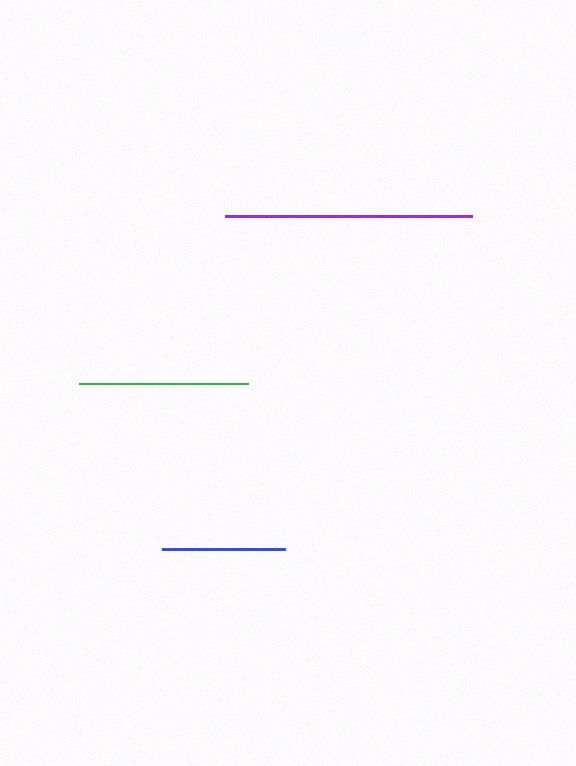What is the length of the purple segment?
The purple segment is approximately 247 pixels long.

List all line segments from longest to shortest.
From longest to shortest: purple, green, blue.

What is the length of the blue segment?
The blue segment is approximately 123 pixels long.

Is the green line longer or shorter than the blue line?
The green line is longer than the blue line.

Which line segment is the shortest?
The blue line is the shortest at approximately 123 pixels.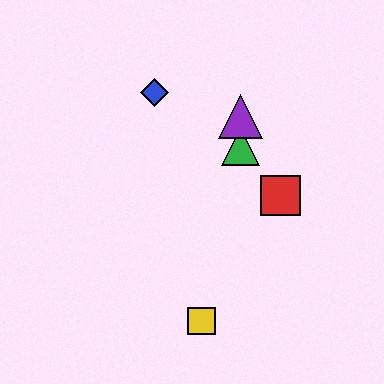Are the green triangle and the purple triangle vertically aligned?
Yes, both are at x≈241.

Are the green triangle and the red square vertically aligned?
No, the green triangle is at x≈241 and the red square is at x≈280.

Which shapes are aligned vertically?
The green triangle, the purple triangle are aligned vertically.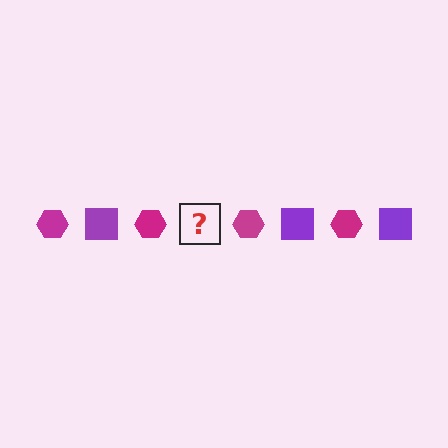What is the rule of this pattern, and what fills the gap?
The rule is that the pattern alternates between magenta hexagon and purple square. The gap should be filled with a purple square.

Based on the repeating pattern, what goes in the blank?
The blank should be a purple square.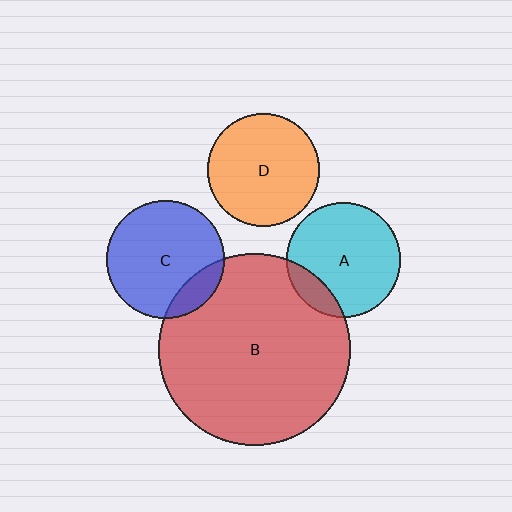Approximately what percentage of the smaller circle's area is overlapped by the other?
Approximately 15%.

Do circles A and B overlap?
Yes.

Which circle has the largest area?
Circle B (red).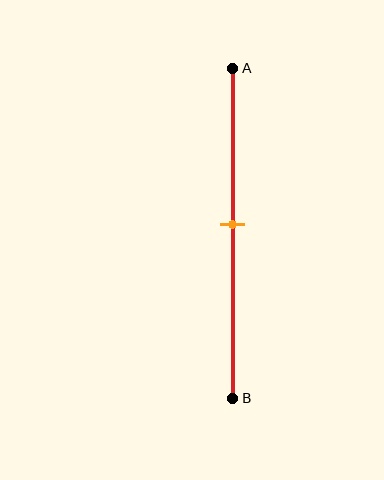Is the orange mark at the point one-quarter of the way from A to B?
No, the mark is at about 45% from A, not at the 25% one-quarter point.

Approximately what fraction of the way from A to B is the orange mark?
The orange mark is approximately 45% of the way from A to B.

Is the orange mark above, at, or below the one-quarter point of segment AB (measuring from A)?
The orange mark is below the one-quarter point of segment AB.